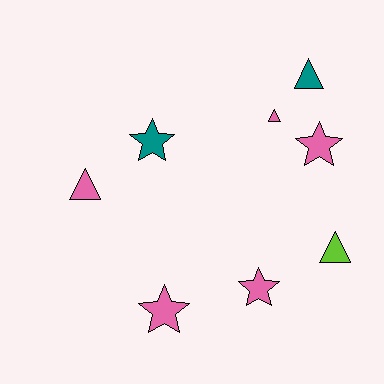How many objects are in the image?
There are 8 objects.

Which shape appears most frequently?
Triangle, with 4 objects.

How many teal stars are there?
There is 1 teal star.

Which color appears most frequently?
Pink, with 5 objects.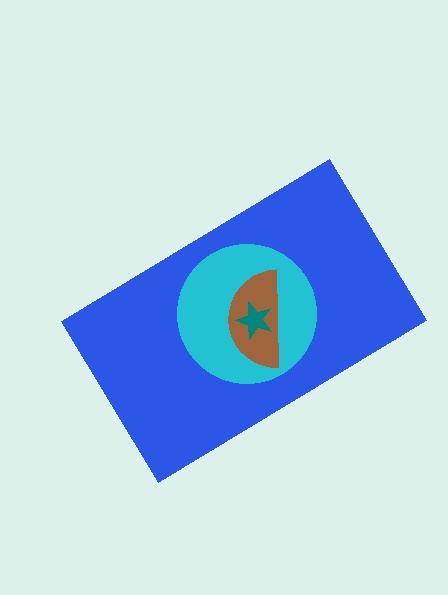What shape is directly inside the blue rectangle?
The cyan circle.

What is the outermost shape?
The blue rectangle.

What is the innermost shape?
The teal star.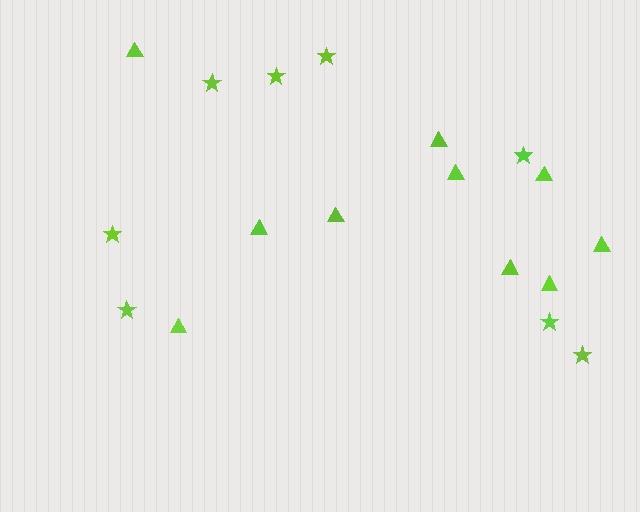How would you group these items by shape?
There are 2 groups: one group of triangles (10) and one group of stars (8).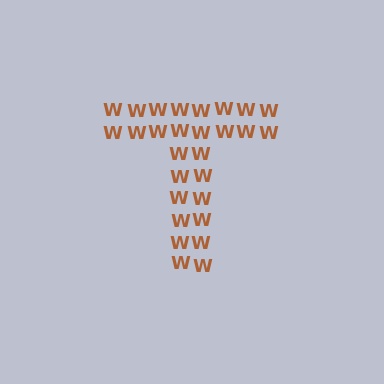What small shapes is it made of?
It is made of small letter W's.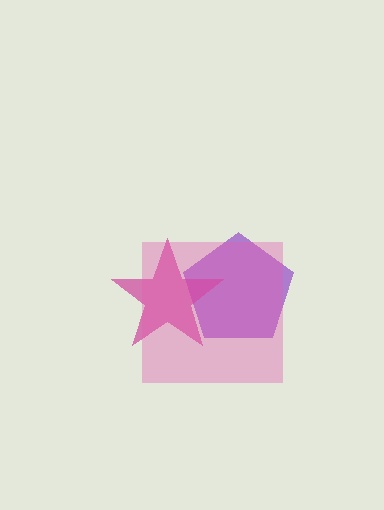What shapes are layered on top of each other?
The layered shapes are: a purple pentagon, a magenta star, a pink square.